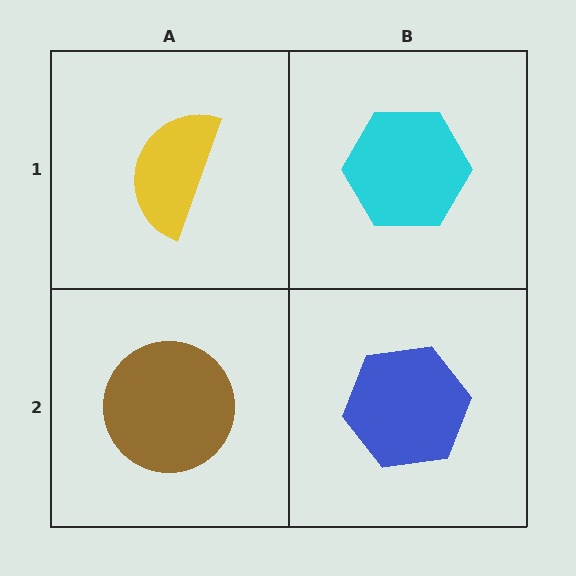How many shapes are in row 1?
2 shapes.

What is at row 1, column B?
A cyan hexagon.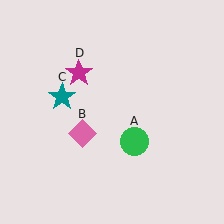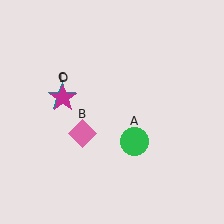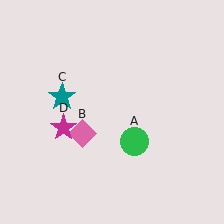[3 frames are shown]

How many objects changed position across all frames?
1 object changed position: magenta star (object D).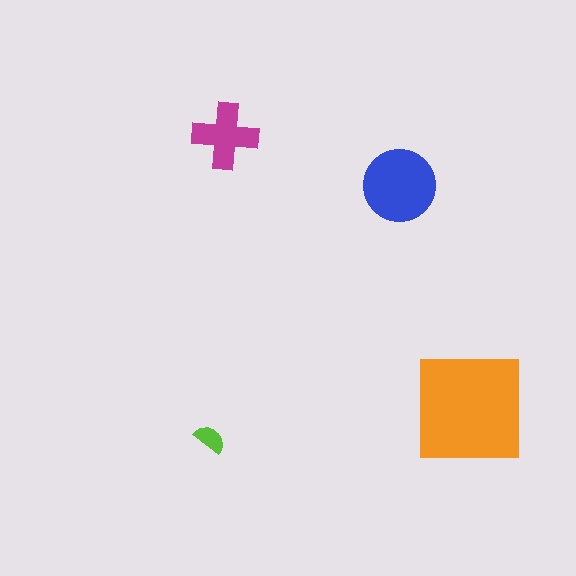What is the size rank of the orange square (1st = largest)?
1st.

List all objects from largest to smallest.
The orange square, the blue circle, the magenta cross, the lime semicircle.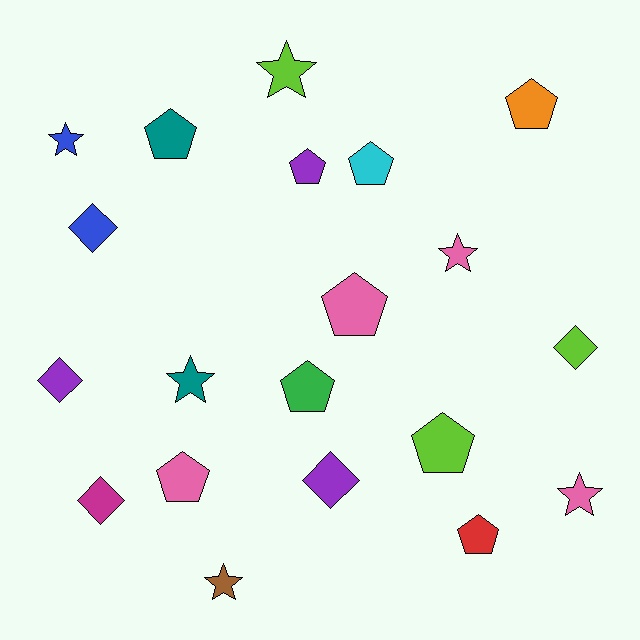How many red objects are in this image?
There is 1 red object.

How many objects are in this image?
There are 20 objects.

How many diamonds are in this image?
There are 5 diamonds.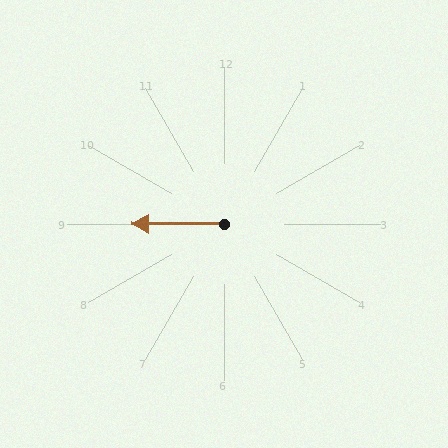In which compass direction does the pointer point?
West.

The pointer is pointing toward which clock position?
Roughly 9 o'clock.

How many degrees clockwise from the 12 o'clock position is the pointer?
Approximately 270 degrees.